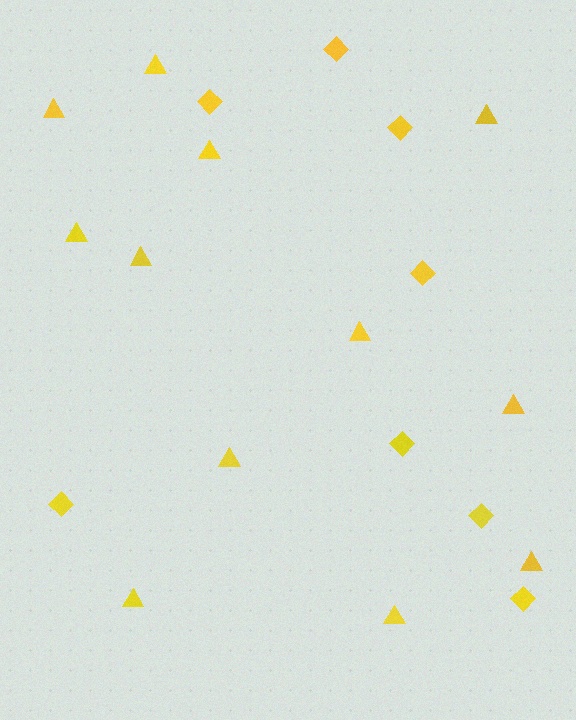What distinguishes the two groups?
There are 2 groups: one group of triangles (12) and one group of diamonds (8).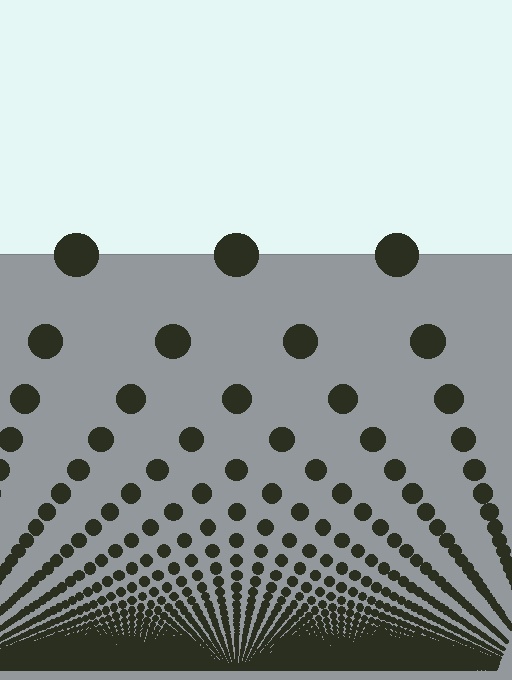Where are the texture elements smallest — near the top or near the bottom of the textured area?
Near the bottom.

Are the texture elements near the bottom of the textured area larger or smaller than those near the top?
Smaller. The gradient is inverted — elements near the bottom are smaller and denser.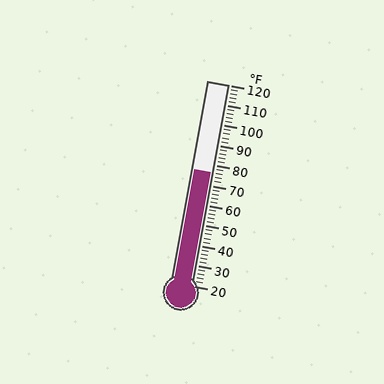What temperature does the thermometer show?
The thermometer shows approximately 76°F.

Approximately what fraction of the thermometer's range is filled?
The thermometer is filled to approximately 55% of its range.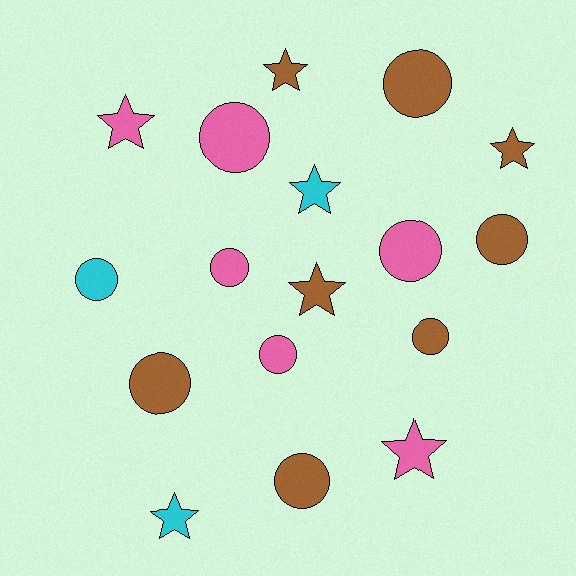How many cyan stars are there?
There are 2 cyan stars.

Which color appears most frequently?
Brown, with 8 objects.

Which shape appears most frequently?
Circle, with 10 objects.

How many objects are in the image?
There are 17 objects.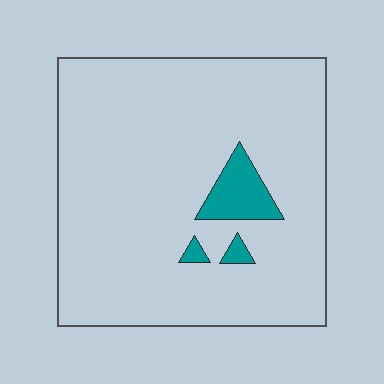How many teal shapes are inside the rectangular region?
3.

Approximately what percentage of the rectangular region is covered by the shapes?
Approximately 5%.